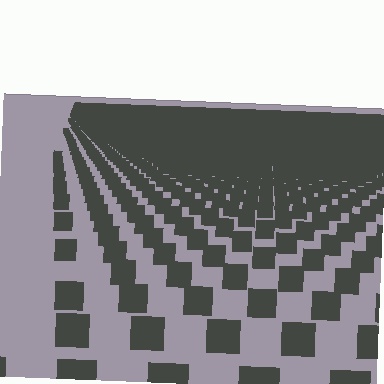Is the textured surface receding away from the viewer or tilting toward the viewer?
The surface is receding away from the viewer. Texture elements get smaller and denser toward the top.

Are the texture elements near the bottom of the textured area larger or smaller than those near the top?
Larger. Near the bottom, elements are closer to the viewer and appear at a bigger on-screen size.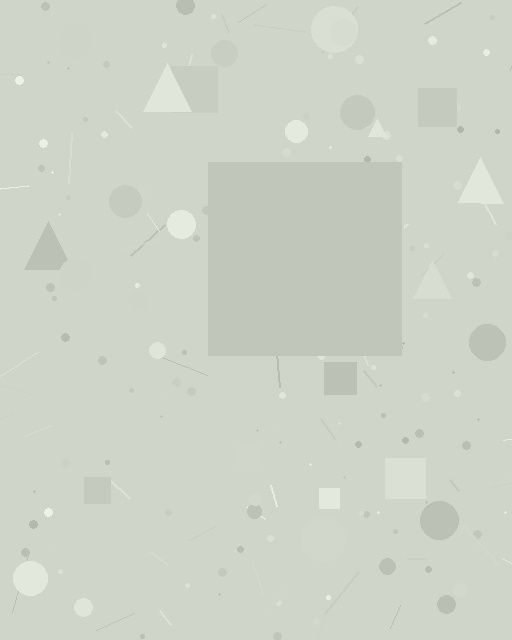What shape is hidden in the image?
A square is hidden in the image.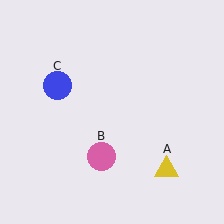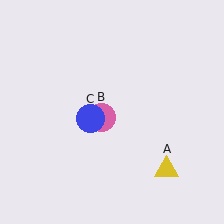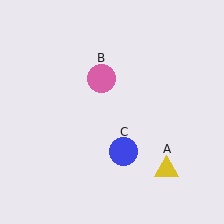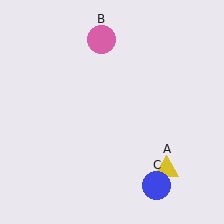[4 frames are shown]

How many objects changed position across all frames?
2 objects changed position: pink circle (object B), blue circle (object C).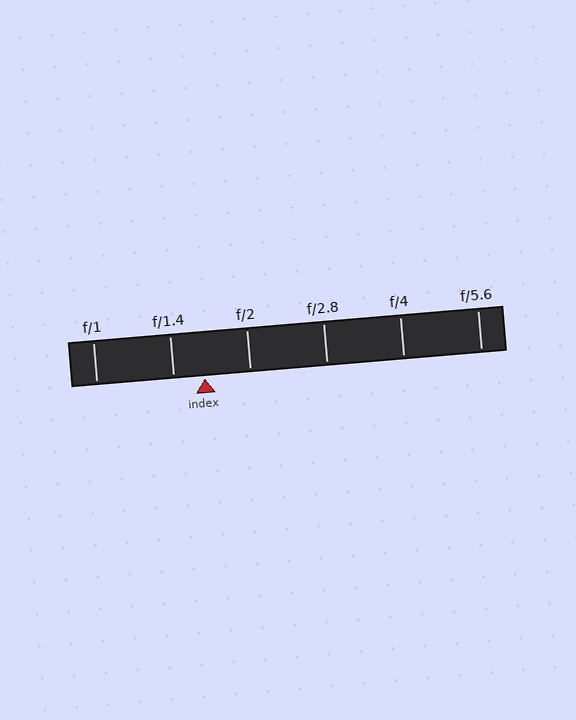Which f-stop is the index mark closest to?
The index mark is closest to f/1.4.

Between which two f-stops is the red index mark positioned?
The index mark is between f/1.4 and f/2.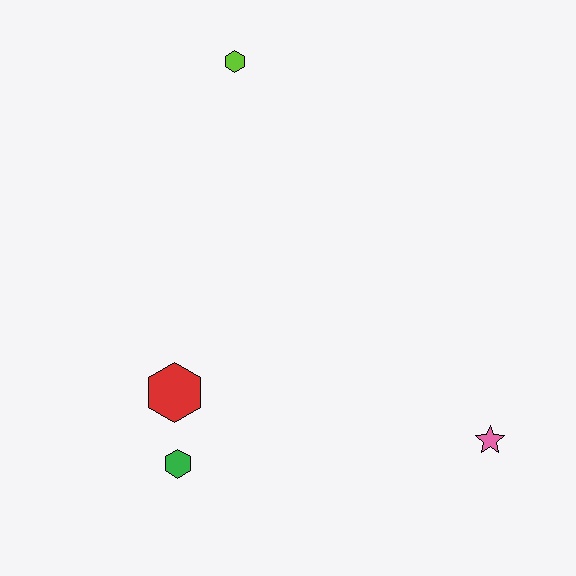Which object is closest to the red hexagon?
The green hexagon is closest to the red hexagon.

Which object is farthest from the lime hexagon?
The pink star is farthest from the lime hexagon.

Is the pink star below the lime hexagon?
Yes